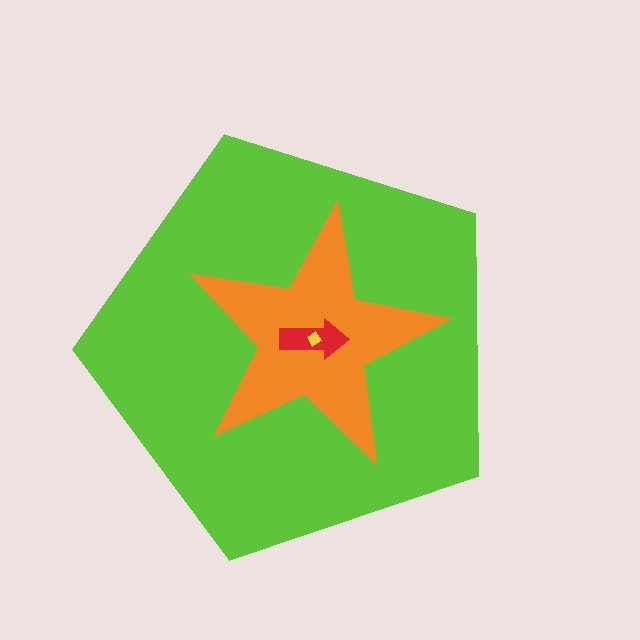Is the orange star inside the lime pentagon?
Yes.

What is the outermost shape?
The lime pentagon.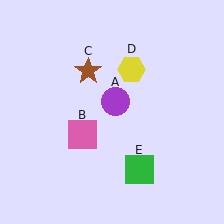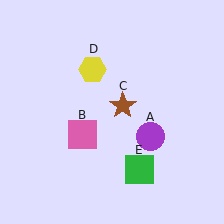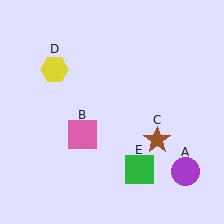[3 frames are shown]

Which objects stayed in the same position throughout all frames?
Pink square (object B) and green square (object E) remained stationary.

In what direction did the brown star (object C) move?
The brown star (object C) moved down and to the right.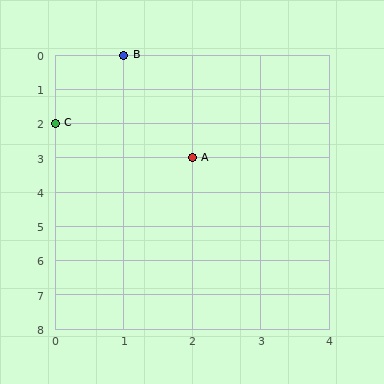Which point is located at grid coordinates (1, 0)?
Point B is at (1, 0).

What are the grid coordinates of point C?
Point C is at grid coordinates (0, 2).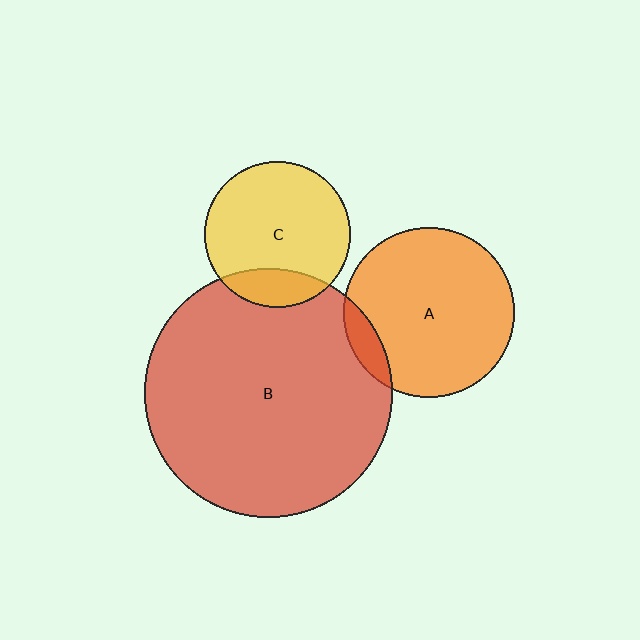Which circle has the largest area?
Circle B (red).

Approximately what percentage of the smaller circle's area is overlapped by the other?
Approximately 10%.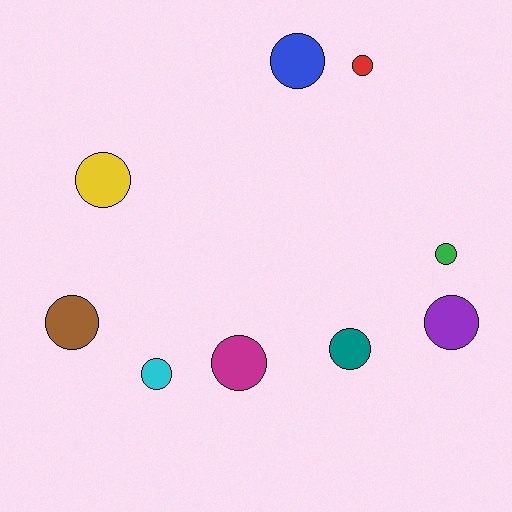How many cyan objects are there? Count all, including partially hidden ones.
There is 1 cyan object.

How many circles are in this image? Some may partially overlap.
There are 9 circles.